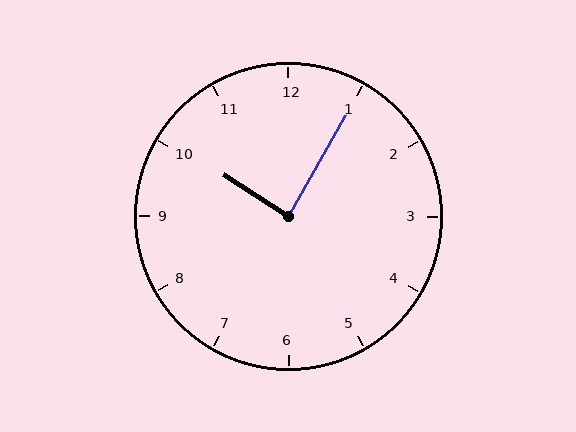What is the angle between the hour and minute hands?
Approximately 88 degrees.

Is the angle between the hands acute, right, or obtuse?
It is right.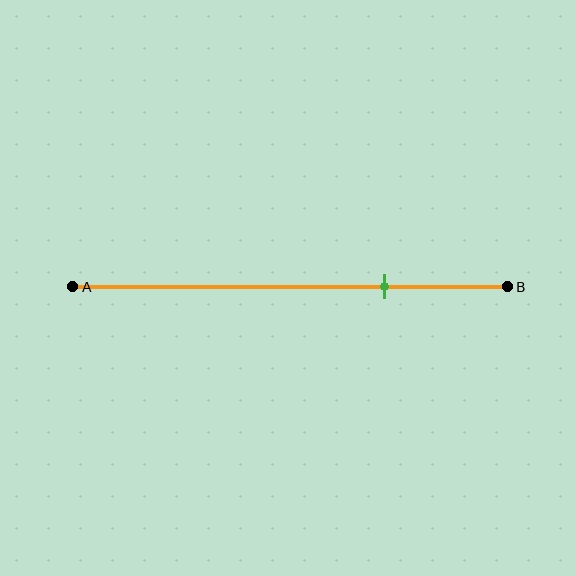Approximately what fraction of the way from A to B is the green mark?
The green mark is approximately 70% of the way from A to B.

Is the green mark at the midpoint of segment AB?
No, the mark is at about 70% from A, not at the 50% midpoint.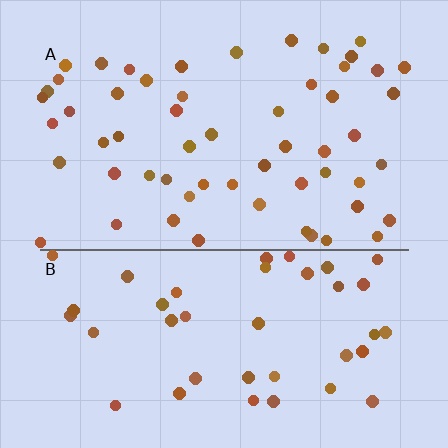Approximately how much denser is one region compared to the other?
Approximately 1.3× — region A over region B.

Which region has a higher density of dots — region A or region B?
A (the top).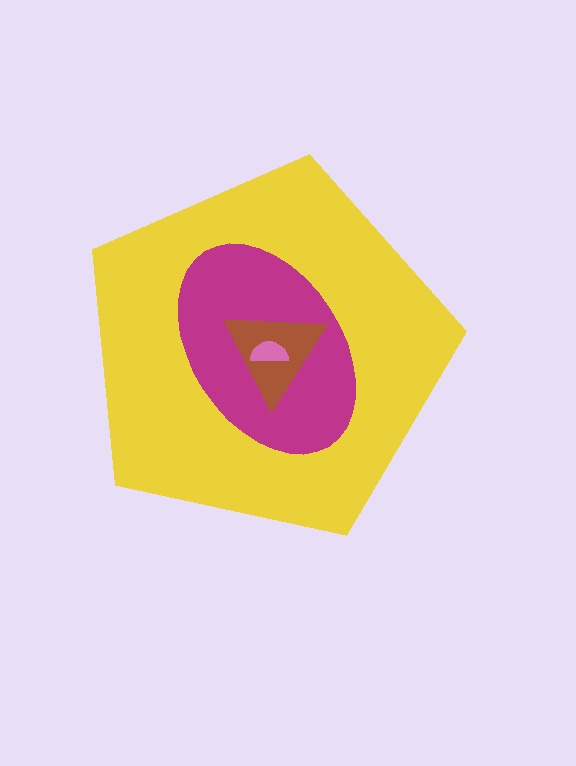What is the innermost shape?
The pink semicircle.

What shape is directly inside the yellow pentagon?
The magenta ellipse.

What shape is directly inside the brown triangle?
The pink semicircle.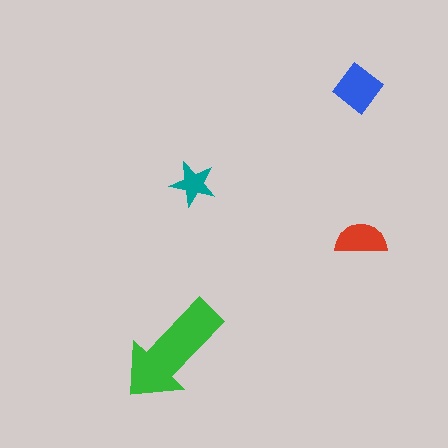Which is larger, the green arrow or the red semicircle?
The green arrow.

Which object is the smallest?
The teal star.